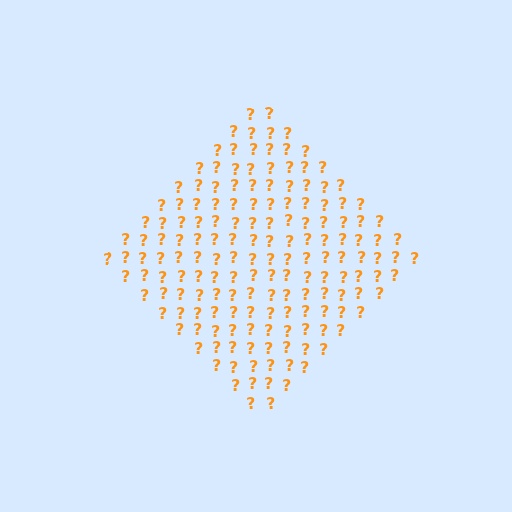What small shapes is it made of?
It is made of small question marks.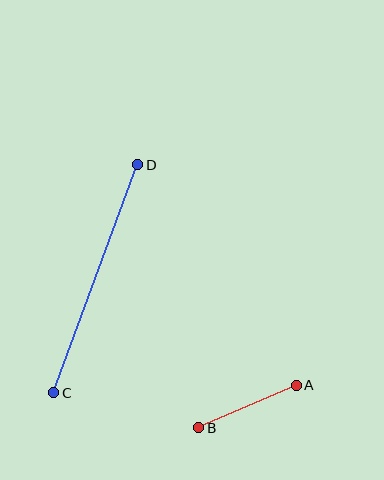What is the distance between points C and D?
The distance is approximately 243 pixels.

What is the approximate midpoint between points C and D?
The midpoint is at approximately (96, 279) pixels.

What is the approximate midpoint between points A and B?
The midpoint is at approximately (247, 407) pixels.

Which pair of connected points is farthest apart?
Points C and D are farthest apart.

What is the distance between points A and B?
The distance is approximately 106 pixels.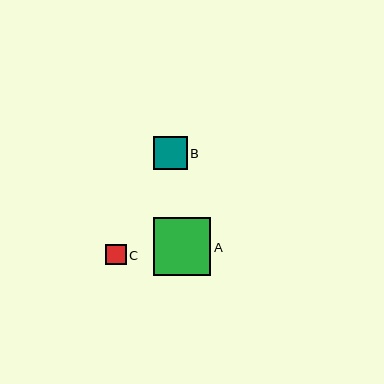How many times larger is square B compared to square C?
Square B is approximately 1.7 times the size of square C.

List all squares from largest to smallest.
From largest to smallest: A, B, C.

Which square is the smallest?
Square C is the smallest with a size of approximately 20 pixels.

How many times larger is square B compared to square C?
Square B is approximately 1.7 times the size of square C.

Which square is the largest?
Square A is the largest with a size of approximately 58 pixels.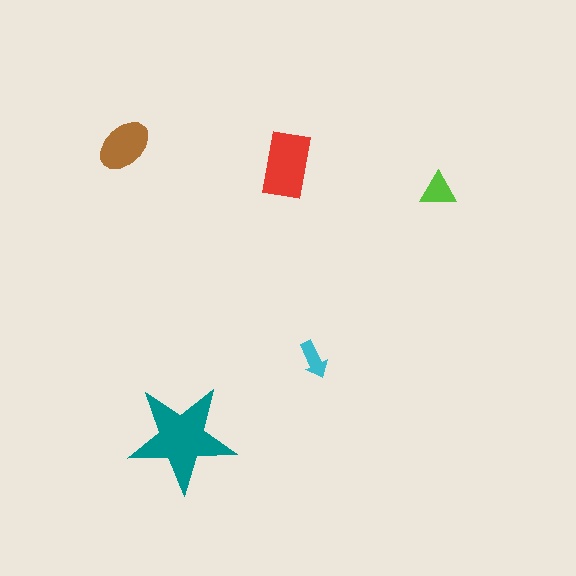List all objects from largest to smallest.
The teal star, the red rectangle, the brown ellipse, the lime triangle, the cyan arrow.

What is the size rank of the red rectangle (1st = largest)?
2nd.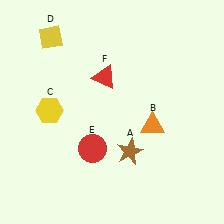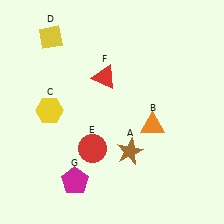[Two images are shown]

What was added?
A magenta pentagon (G) was added in Image 2.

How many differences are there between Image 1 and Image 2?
There is 1 difference between the two images.